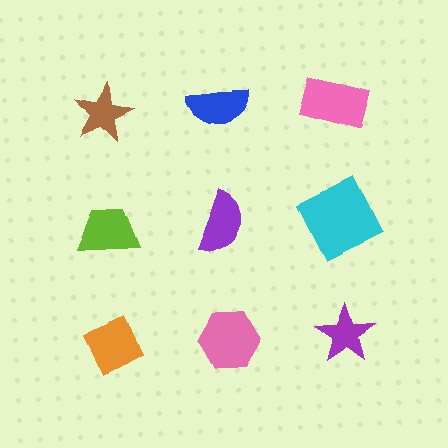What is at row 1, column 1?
A brown star.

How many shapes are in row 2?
3 shapes.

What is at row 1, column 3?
A pink rectangle.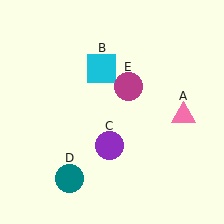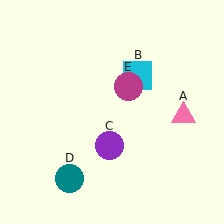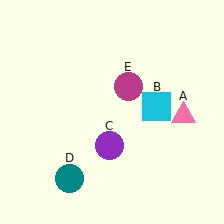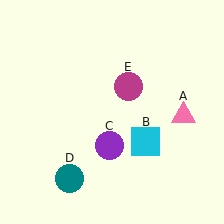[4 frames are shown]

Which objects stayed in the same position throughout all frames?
Pink triangle (object A) and purple circle (object C) and teal circle (object D) and magenta circle (object E) remained stationary.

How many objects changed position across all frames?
1 object changed position: cyan square (object B).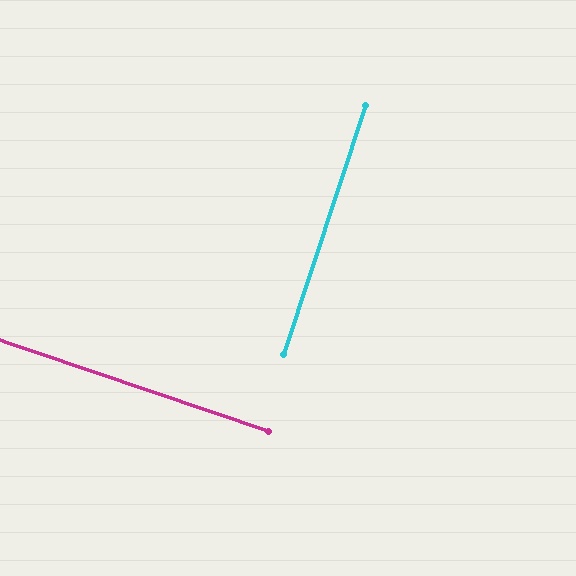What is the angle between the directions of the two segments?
Approximately 90 degrees.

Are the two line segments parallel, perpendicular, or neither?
Perpendicular — they meet at approximately 90°.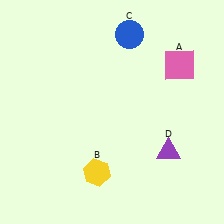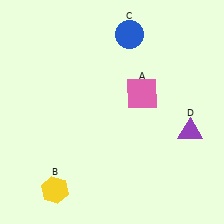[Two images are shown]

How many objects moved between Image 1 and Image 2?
3 objects moved between the two images.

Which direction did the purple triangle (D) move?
The purple triangle (D) moved right.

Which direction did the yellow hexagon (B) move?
The yellow hexagon (B) moved left.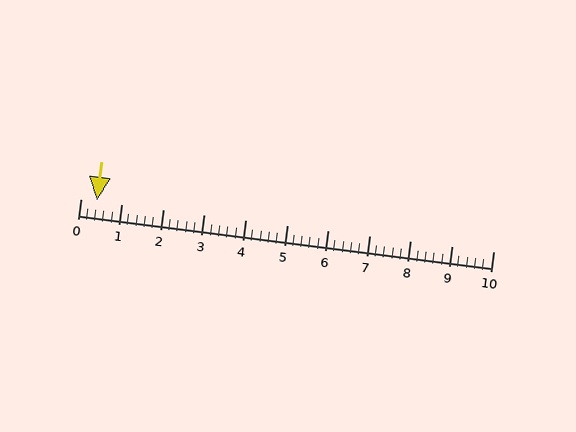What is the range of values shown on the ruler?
The ruler shows values from 0 to 10.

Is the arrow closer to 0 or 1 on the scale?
The arrow is closer to 0.